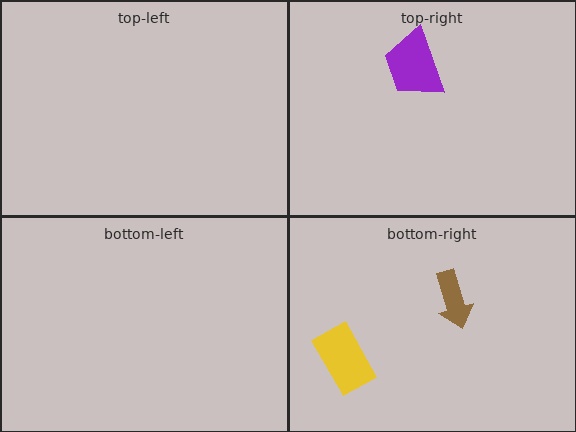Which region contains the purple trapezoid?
The top-right region.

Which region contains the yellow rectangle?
The bottom-right region.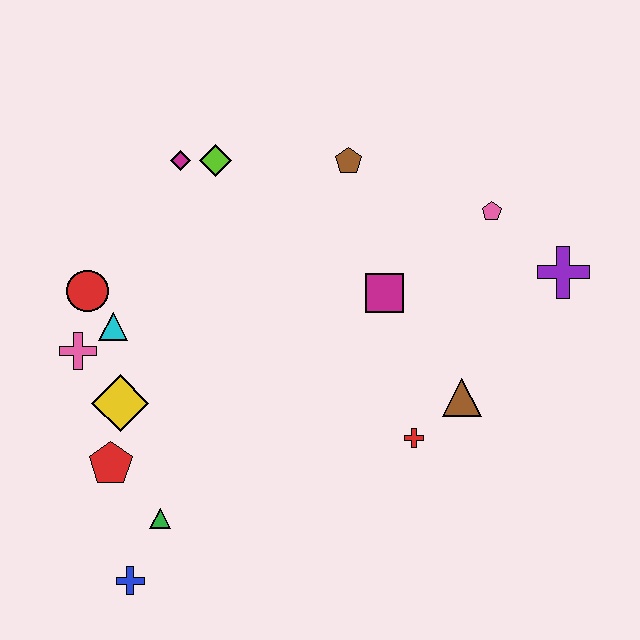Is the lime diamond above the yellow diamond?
Yes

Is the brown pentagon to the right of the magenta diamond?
Yes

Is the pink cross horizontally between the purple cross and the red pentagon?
No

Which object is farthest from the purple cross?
The blue cross is farthest from the purple cross.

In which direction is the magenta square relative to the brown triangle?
The magenta square is above the brown triangle.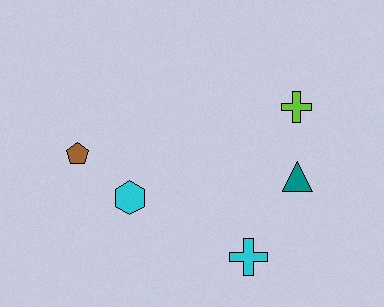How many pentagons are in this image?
There is 1 pentagon.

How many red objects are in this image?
There are no red objects.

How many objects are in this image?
There are 5 objects.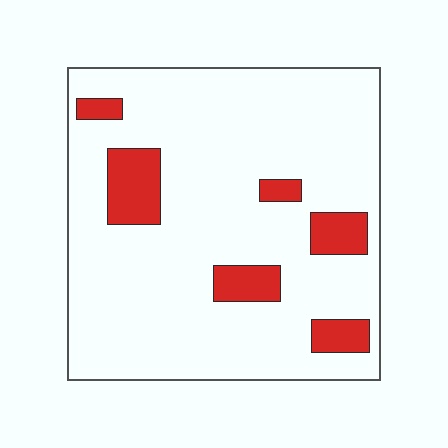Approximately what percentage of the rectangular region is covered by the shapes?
Approximately 15%.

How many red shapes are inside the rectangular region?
6.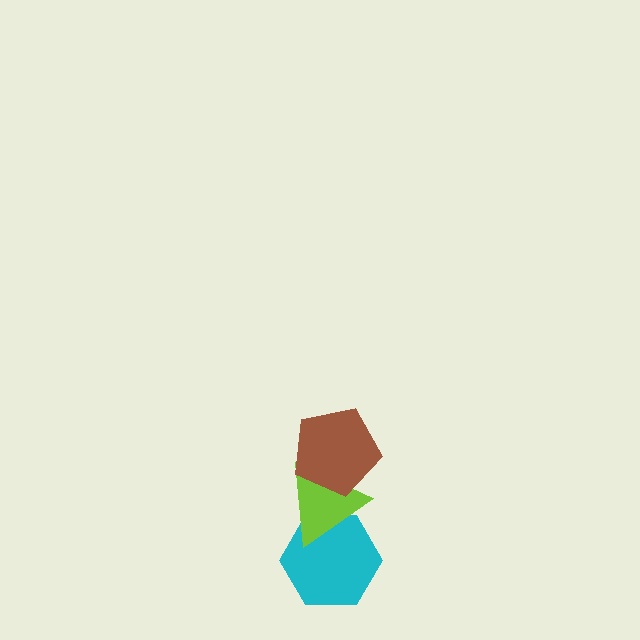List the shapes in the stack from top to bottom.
From top to bottom: the brown pentagon, the lime triangle, the cyan hexagon.